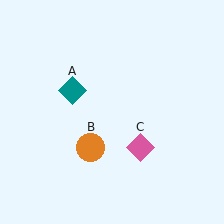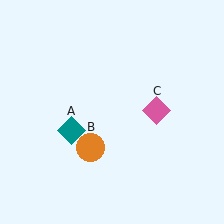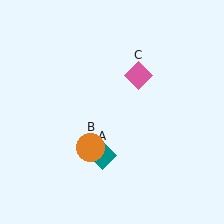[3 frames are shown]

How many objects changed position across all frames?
2 objects changed position: teal diamond (object A), pink diamond (object C).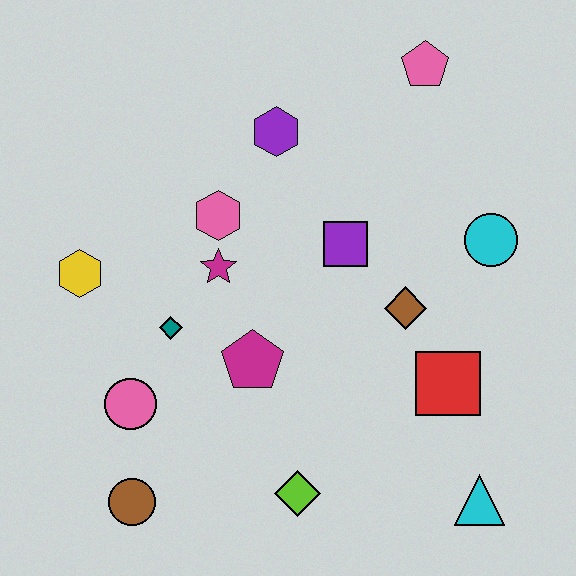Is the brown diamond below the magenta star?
Yes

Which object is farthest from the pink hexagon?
The cyan triangle is farthest from the pink hexagon.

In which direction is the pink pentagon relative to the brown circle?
The pink pentagon is above the brown circle.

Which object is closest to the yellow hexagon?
The teal diamond is closest to the yellow hexagon.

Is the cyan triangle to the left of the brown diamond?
No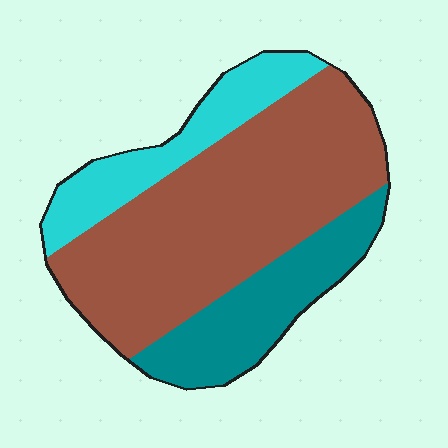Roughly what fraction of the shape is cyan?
Cyan takes up about one fifth (1/5) of the shape.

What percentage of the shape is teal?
Teal covers around 20% of the shape.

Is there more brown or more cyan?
Brown.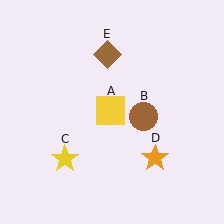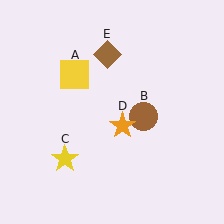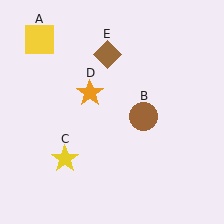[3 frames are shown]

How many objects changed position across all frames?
2 objects changed position: yellow square (object A), orange star (object D).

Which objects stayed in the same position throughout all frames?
Brown circle (object B) and yellow star (object C) and brown diamond (object E) remained stationary.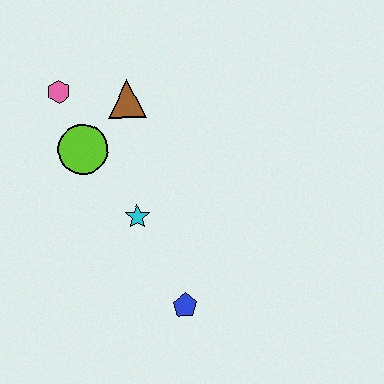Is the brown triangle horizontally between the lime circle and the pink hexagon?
No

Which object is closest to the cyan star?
The lime circle is closest to the cyan star.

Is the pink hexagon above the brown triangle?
Yes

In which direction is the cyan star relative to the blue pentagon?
The cyan star is above the blue pentagon.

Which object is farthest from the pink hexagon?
The blue pentagon is farthest from the pink hexagon.